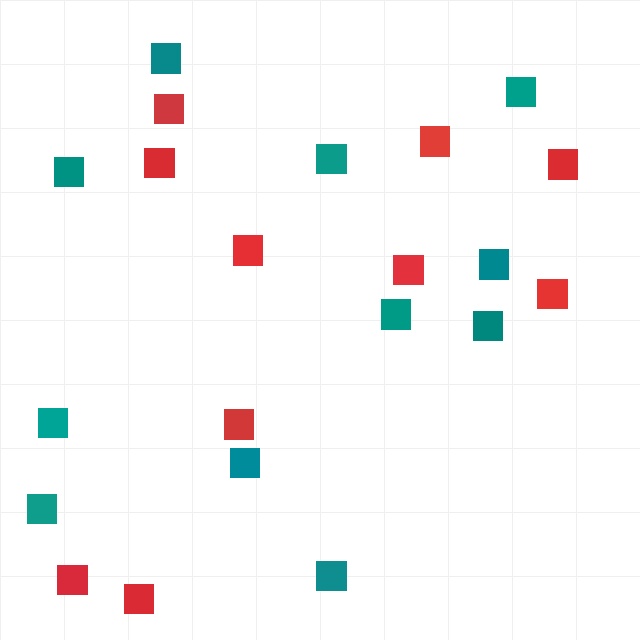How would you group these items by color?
There are 2 groups: one group of red squares (10) and one group of teal squares (11).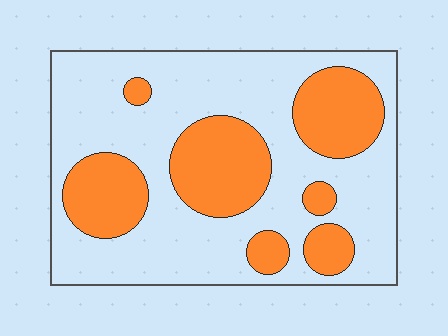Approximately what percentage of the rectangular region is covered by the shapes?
Approximately 30%.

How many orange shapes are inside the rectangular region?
7.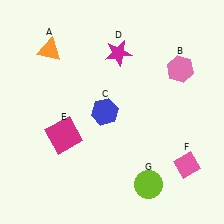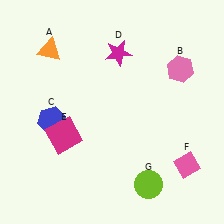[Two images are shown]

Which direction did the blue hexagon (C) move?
The blue hexagon (C) moved left.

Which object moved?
The blue hexagon (C) moved left.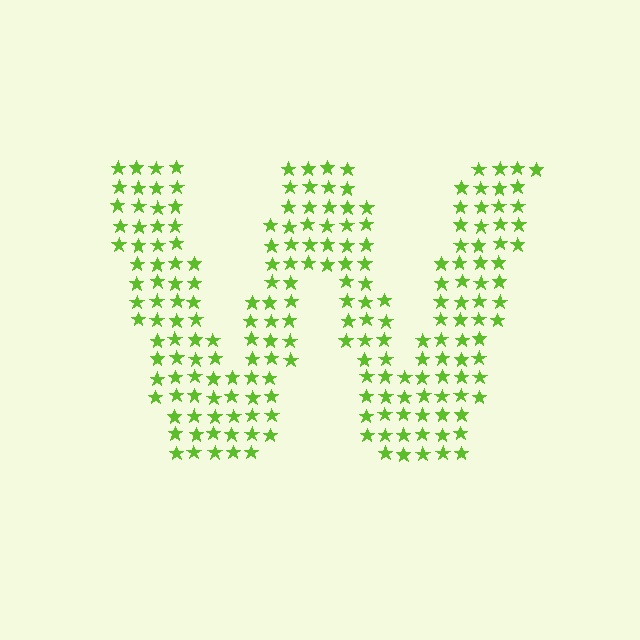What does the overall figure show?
The overall figure shows the letter W.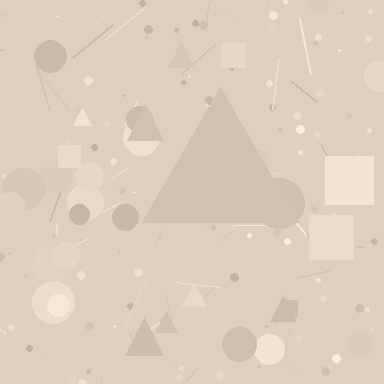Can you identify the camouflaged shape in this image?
The camouflaged shape is a triangle.